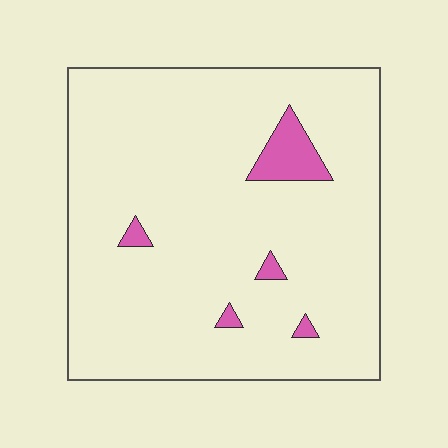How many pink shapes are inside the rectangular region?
5.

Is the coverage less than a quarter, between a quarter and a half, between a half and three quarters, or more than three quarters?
Less than a quarter.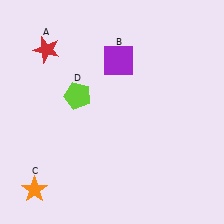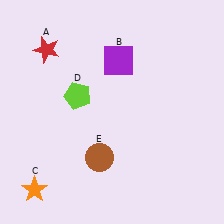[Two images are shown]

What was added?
A brown circle (E) was added in Image 2.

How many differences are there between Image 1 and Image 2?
There is 1 difference between the two images.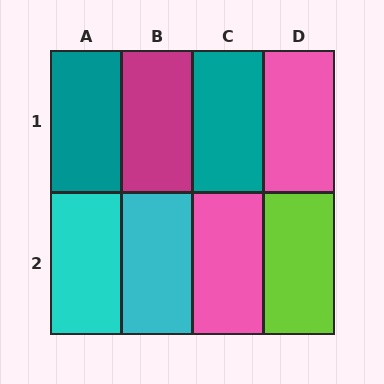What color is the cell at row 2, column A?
Cyan.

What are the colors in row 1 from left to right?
Teal, magenta, teal, pink.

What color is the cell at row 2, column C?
Pink.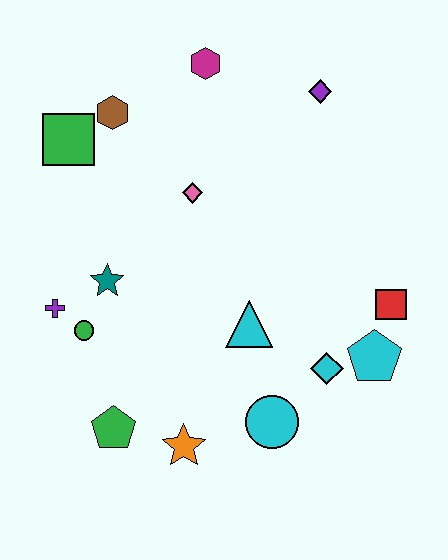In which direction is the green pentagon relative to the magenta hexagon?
The green pentagon is below the magenta hexagon.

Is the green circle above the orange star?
Yes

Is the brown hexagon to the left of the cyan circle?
Yes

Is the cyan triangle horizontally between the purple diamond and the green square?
Yes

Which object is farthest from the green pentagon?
The purple diamond is farthest from the green pentagon.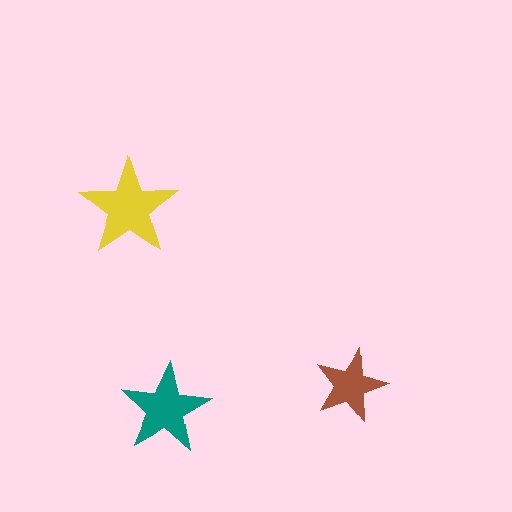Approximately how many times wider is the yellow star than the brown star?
About 1.5 times wider.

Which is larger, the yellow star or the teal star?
The yellow one.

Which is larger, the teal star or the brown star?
The teal one.